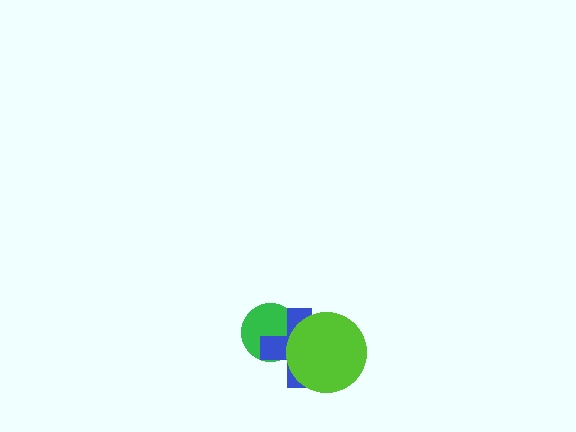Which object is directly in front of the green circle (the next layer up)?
The blue cross is directly in front of the green circle.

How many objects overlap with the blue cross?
2 objects overlap with the blue cross.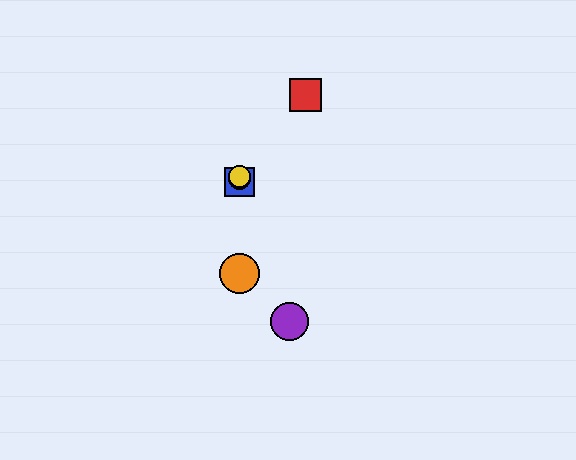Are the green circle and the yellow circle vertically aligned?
Yes, both are at x≈239.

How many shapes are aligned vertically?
4 shapes (the blue square, the green circle, the yellow circle, the orange circle) are aligned vertically.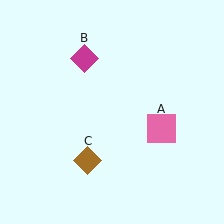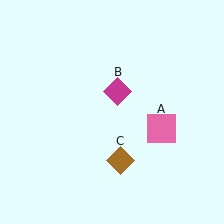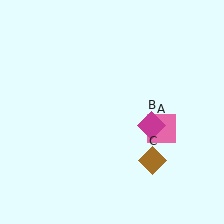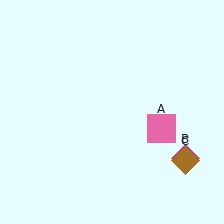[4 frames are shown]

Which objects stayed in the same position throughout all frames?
Pink square (object A) remained stationary.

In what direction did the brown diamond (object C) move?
The brown diamond (object C) moved right.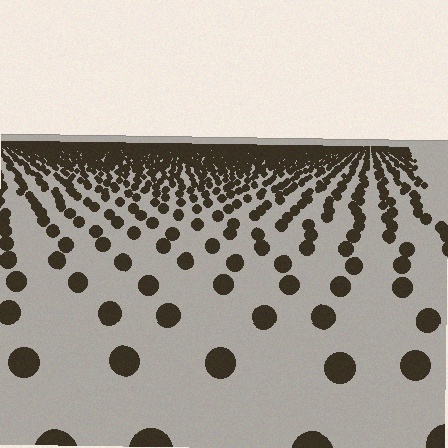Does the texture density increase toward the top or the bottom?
Density increases toward the top.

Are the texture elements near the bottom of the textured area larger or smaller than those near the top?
Larger. Near the bottom, elements are closer to the viewer and appear at a bigger on-screen size.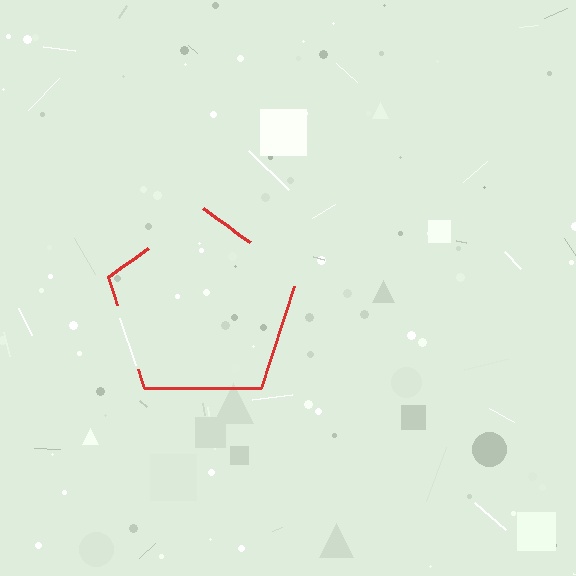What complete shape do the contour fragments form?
The contour fragments form a pentagon.